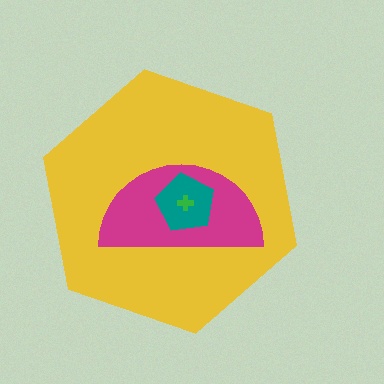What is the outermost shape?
The yellow hexagon.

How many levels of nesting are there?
4.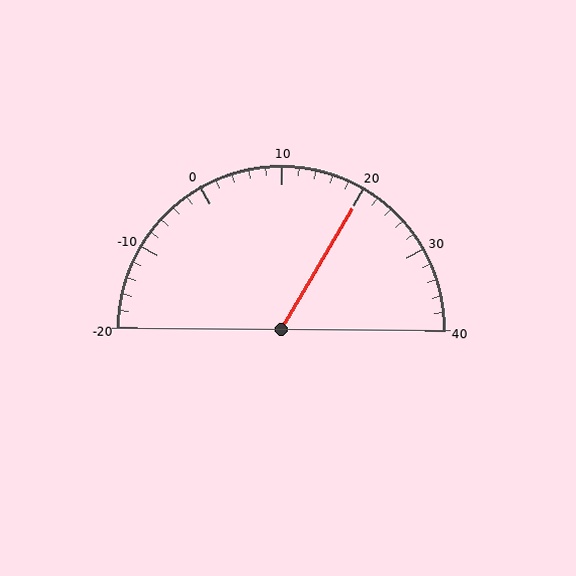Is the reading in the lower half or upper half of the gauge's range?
The reading is in the upper half of the range (-20 to 40).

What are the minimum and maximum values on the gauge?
The gauge ranges from -20 to 40.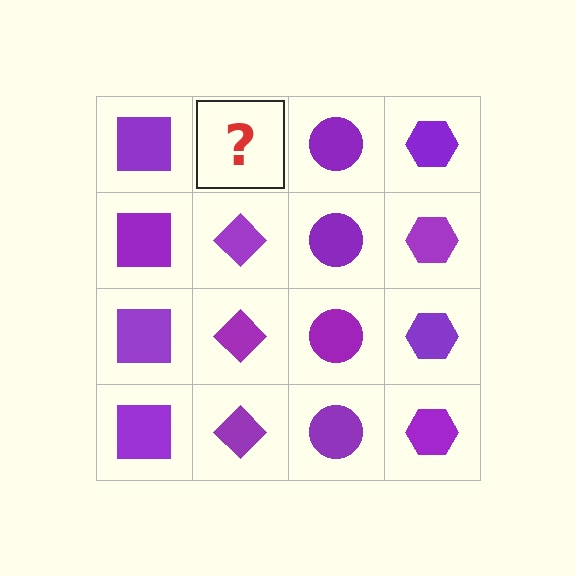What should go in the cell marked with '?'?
The missing cell should contain a purple diamond.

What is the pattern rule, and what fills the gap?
The rule is that each column has a consistent shape. The gap should be filled with a purple diamond.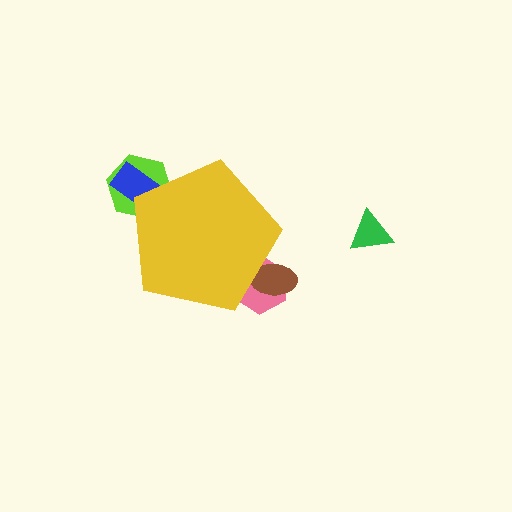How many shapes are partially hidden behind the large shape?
4 shapes are partially hidden.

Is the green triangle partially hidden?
No, the green triangle is fully visible.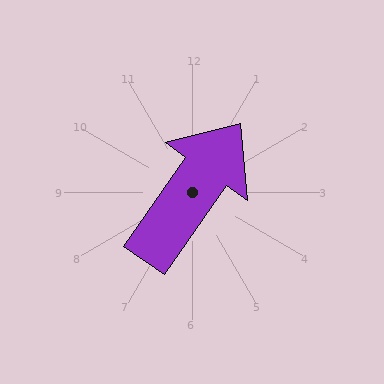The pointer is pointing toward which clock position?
Roughly 1 o'clock.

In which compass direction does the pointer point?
Northeast.